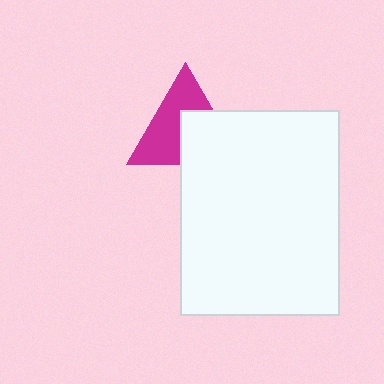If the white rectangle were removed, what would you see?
You would see the complete magenta triangle.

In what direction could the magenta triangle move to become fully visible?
The magenta triangle could move toward the upper-left. That would shift it out from behind the white rectangle entirely.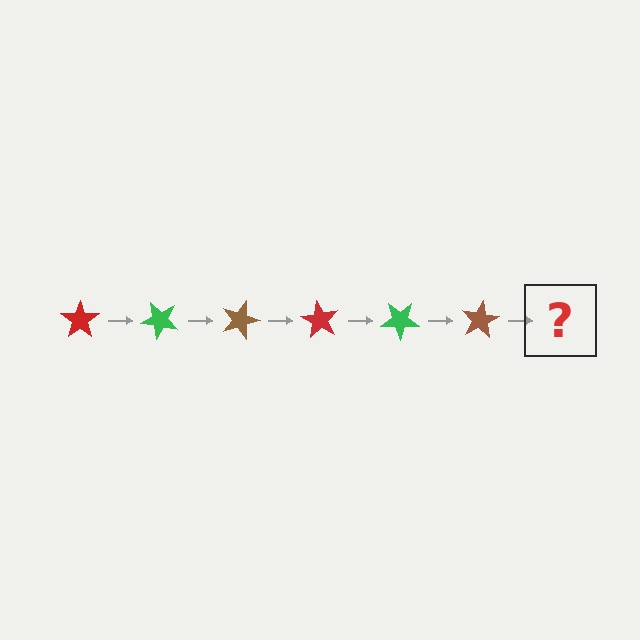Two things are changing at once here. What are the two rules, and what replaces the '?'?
The two rules are that it rotates 45 degrees each step and the color cycles through red, green, and brown. The '?' should be a red star, rotated 270 degrees from the start.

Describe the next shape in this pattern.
It should be a red star, rotated 270 degrees from the start.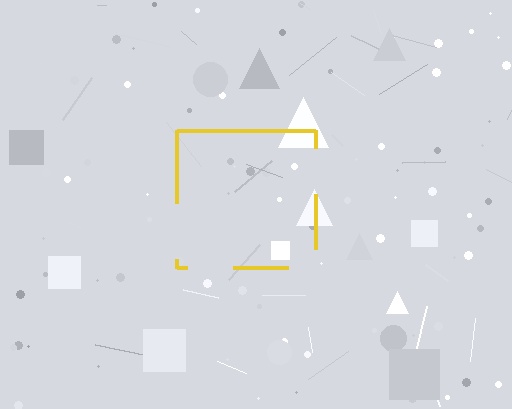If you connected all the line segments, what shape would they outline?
They would outline a square.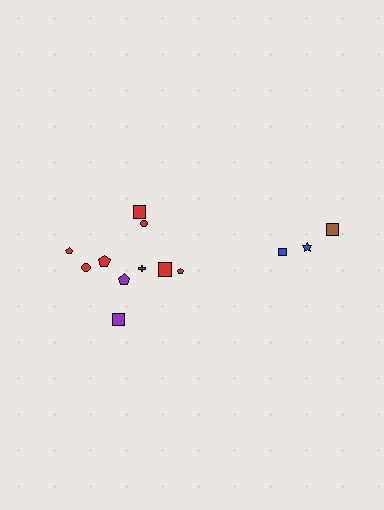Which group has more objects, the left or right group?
The left group.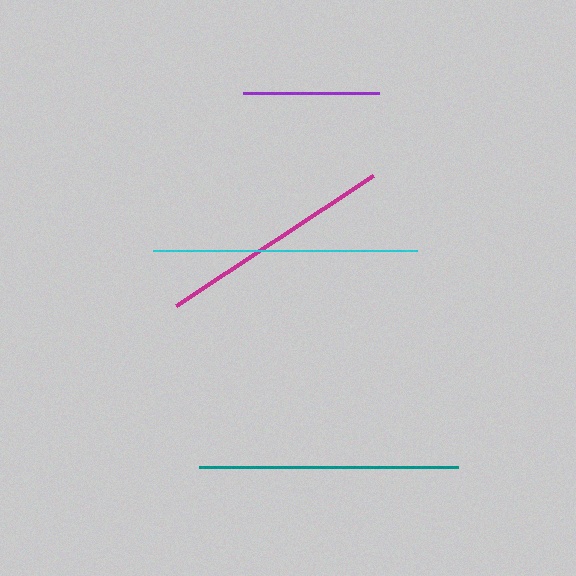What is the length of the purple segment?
The purple segment is approximately 136 pixels long.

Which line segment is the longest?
The cyan line is the longest at approximately 263 pixels.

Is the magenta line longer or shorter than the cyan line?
The cyan line is longer than the magenta line.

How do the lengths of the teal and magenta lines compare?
The teal and magenta lines are approximately the same length.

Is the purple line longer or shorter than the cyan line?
The cyan line is longer than the purple line.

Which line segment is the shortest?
The purple line is the shortest at approximately 136 pixels.